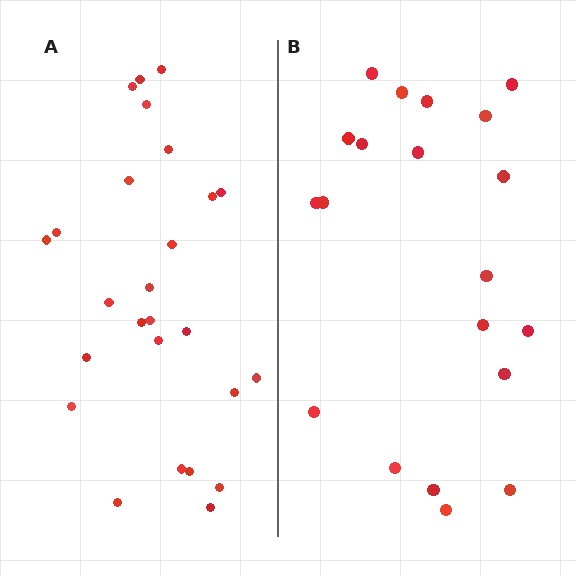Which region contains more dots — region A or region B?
Region A (the left region) has more dots.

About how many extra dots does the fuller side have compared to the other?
Region A has about 6 more dots than region B.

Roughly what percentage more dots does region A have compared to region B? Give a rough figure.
About 30% more.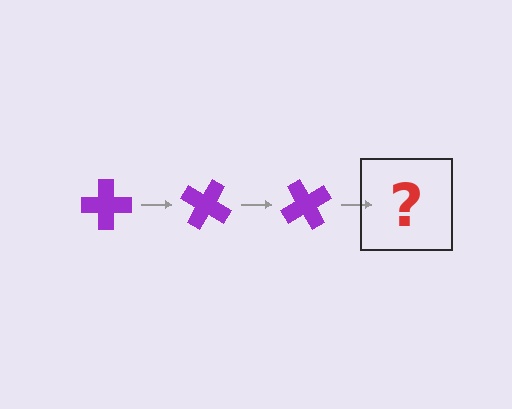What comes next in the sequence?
The next element should be a purple cross rotated 90 degrees.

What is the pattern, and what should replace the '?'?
The pattern is that the cross rotates 30 degrees each step. The '?' should be a purple cross rotated 90 degrees.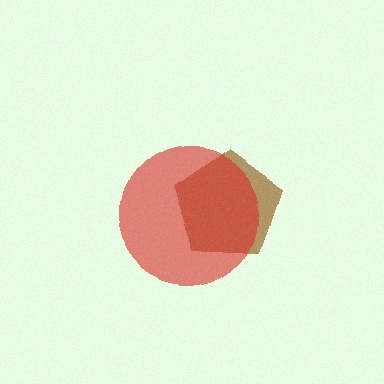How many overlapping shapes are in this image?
There are 2 overlapping shapes in the image.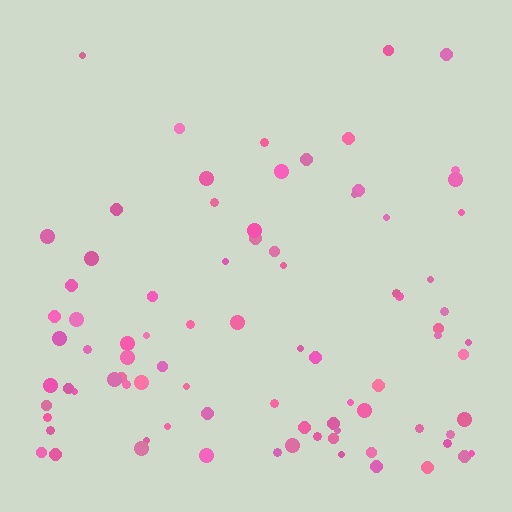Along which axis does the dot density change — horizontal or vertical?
Vertical.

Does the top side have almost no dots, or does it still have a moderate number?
Still a moderate number, just noticeably fewer than the bottom.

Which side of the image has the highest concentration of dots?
The bottom.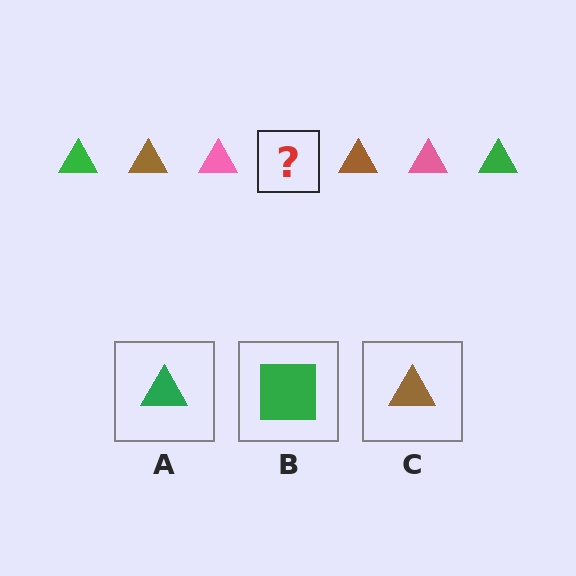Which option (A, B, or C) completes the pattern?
A.